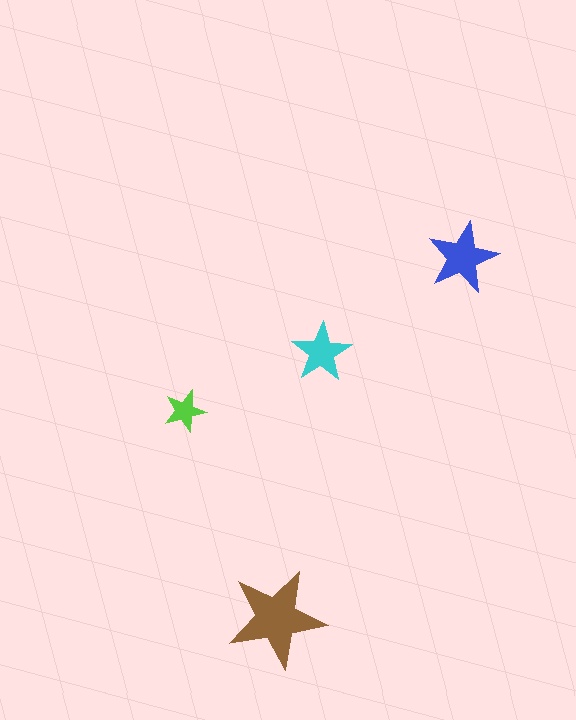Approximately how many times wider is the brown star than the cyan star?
About 1.5 times wider.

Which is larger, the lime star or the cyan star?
The cyan one.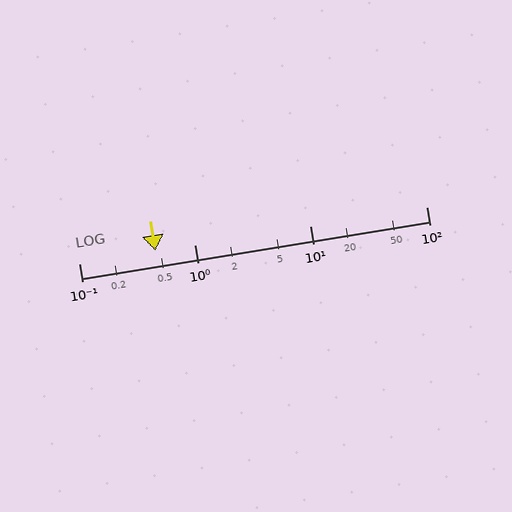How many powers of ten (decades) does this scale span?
The scale spans 3 decades, from 0.1 to 100.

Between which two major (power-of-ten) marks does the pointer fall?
The pointer is between 0.1 and 1.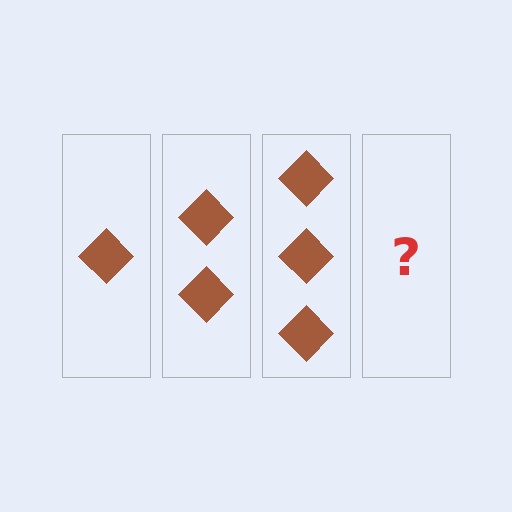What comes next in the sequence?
The next element should be 4 diamonds.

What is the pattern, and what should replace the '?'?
The pattern is that each step adds one more diamond. The '?' should be 4 diamonds.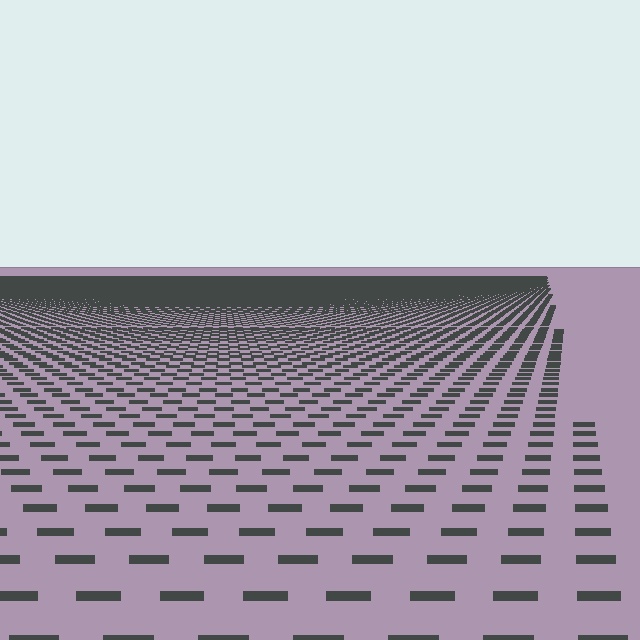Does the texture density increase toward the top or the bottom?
Density increases toward the top.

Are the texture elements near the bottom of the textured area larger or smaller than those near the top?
Larger. Near the bottom, elements are closer to the viewer and appear at a bigger on-screen size.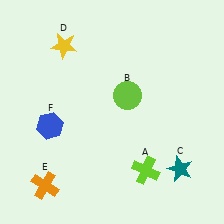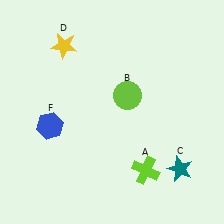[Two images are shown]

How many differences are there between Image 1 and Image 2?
There is 1 difference between the two images.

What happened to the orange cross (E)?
The orange cross (E) was removed in Image 2. It was in the bottom-left area of Image 1.